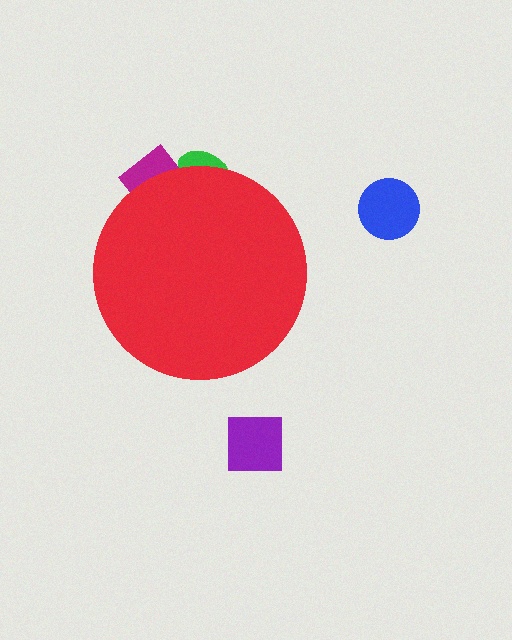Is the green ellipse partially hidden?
Yes, the green ellipse is partially hidden behind the red circle.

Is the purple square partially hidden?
No, the purple square is fully visible.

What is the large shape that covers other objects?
A red circle.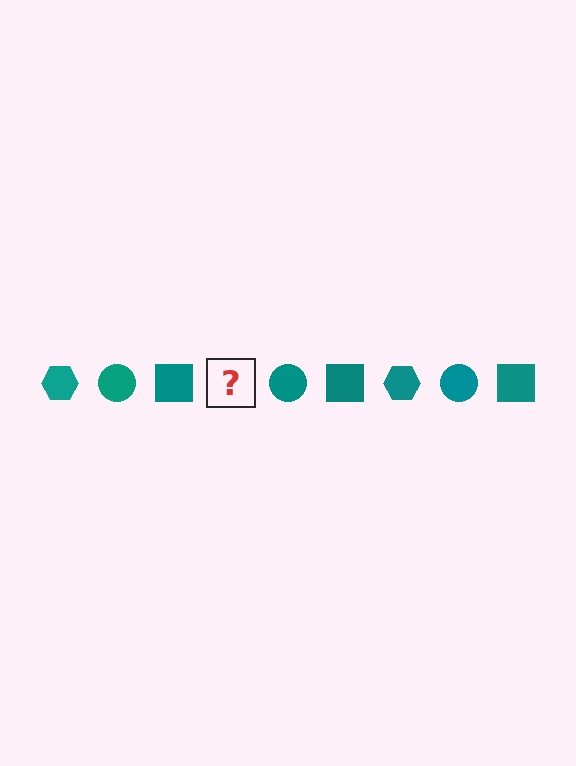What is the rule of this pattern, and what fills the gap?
The rule is that the pattern cycles through hexagon, circle, square shapes in teal. The gap should be filled with a teal hexagon.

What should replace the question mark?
The question mark should be replaced with a teal hexagon.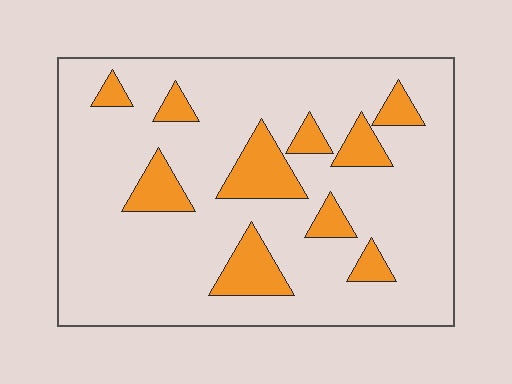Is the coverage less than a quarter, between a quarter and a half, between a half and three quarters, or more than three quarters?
Less than a quarter.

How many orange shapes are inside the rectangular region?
10.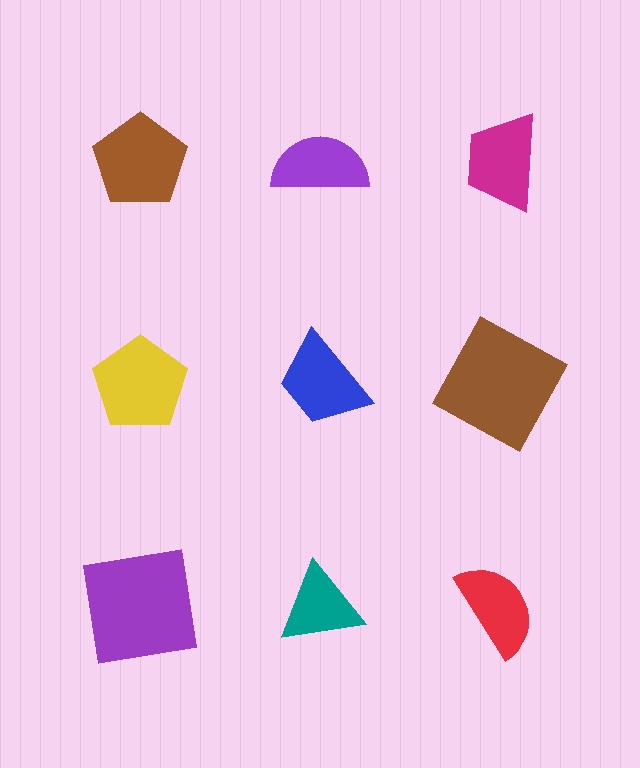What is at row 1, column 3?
A magenta trapezoid.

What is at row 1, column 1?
A brown pentagon.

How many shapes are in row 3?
3 shapes.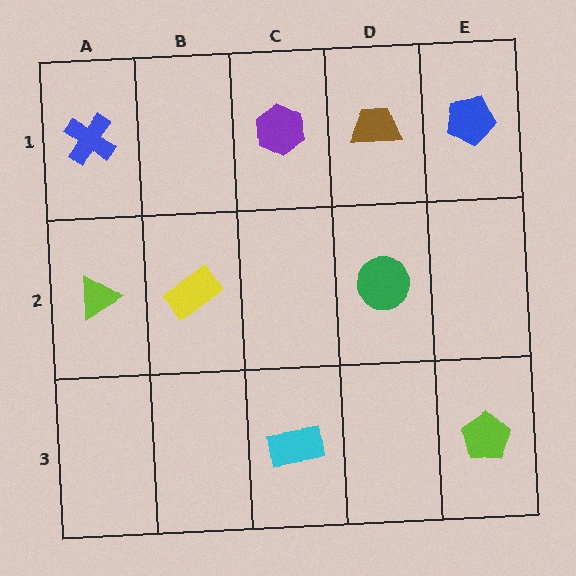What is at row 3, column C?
A cyan rectangle.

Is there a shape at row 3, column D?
No, that cell is empty.